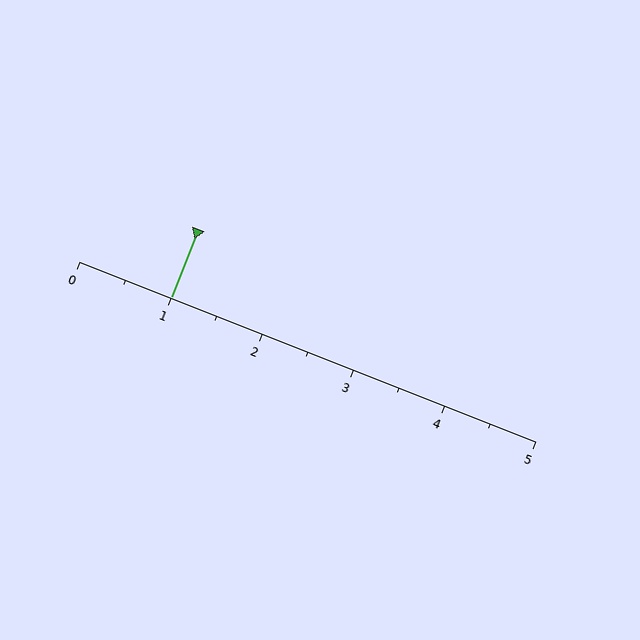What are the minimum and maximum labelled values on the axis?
The axis runs from 0 to 5.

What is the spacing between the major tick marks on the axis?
The major ticks are spaced 1 apart.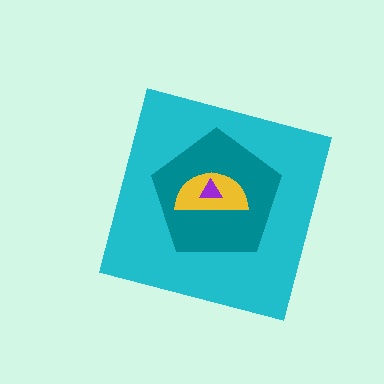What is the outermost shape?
The cyan square.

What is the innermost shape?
The purple triangle.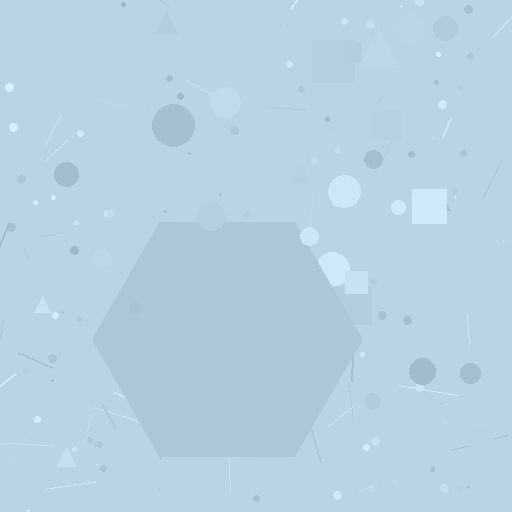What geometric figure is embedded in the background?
A hexagon is embedded in the background.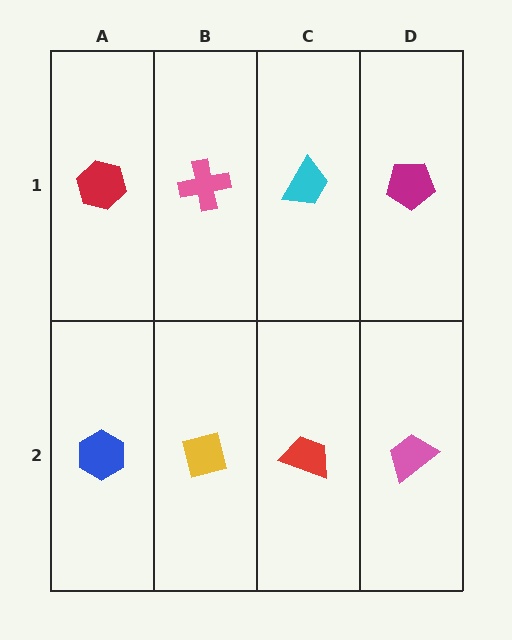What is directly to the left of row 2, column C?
A yellow square.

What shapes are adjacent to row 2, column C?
A cyan trapezoid (row 1, column C), a yellow square (row 2, column B), a pink trapezoid (row 2, column D).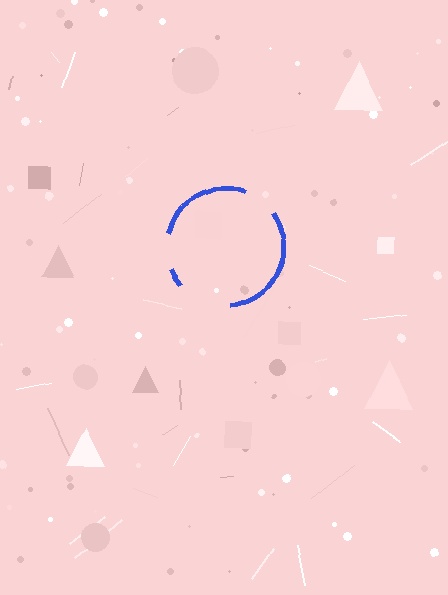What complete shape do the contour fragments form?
The contour fragments form a circle.